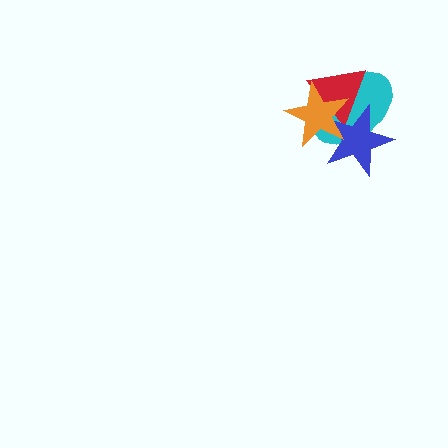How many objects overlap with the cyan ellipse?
3 objects overlap with the cyan ellipse.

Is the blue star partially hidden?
Yes, it is partially covered by another shape.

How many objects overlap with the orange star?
3 objects overlap with the orange star.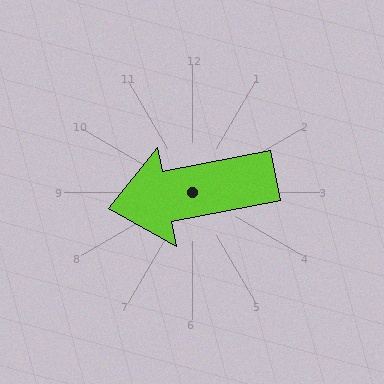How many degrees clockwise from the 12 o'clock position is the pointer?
Approximately 259 degrees.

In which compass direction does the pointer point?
West.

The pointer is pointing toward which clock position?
Roughly 9 o'clock.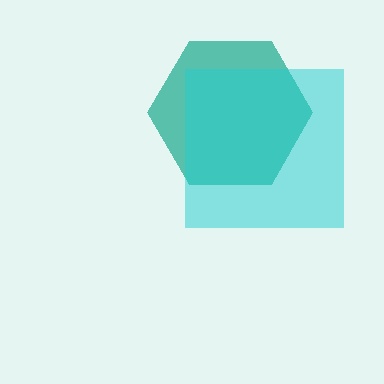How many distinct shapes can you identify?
There are 2 distinct shapes: a teal hexagon, a cyan square.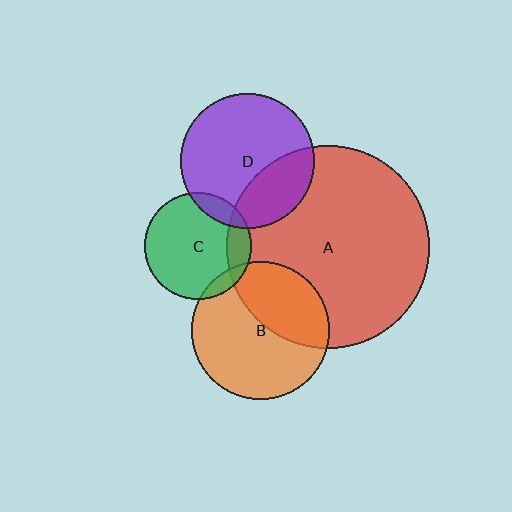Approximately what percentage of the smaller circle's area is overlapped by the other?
Approximately 30%.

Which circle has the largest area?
Circle A (red).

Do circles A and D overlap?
Yes.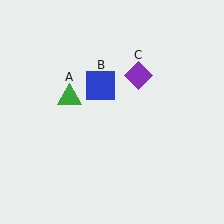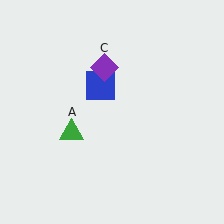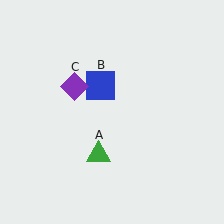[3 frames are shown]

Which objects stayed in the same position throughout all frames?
Blue square (object B) remained stationary.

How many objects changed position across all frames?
2 objects changed position: green triangle (object A), purple diamond (object C).